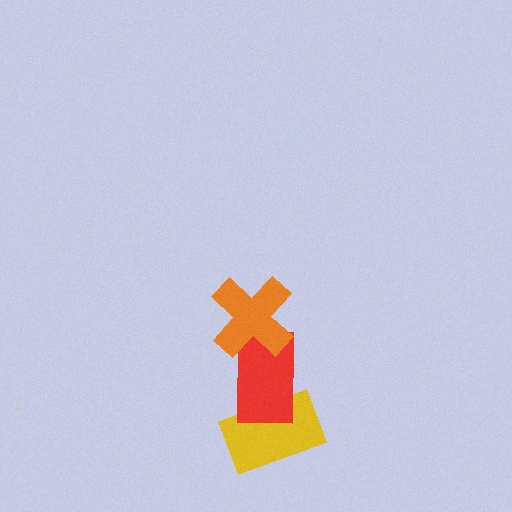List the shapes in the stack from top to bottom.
From top to bottom: the orange cross, the red rectangle, the yellow rectangle.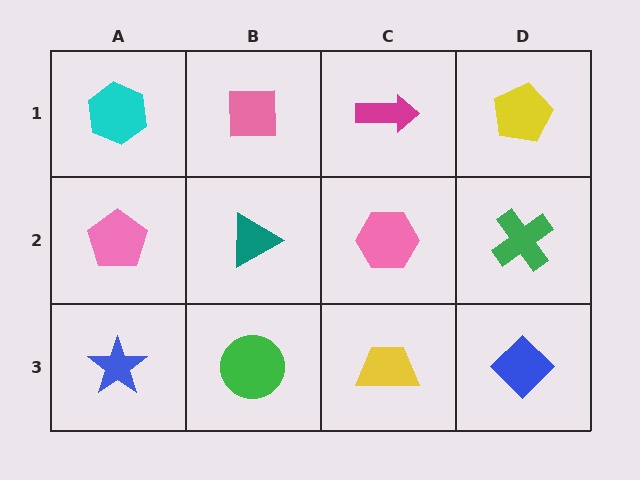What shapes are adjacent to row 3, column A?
A pink pentagon (row 2, column A), a green circle (row 3, column B).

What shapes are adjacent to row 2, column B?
A pink square (row 1, column B), a green circle (row 3, column B), a pink pentagon (row 2, column A), a pink hexagon (row 2, column C).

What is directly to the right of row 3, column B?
A yellow trapezoid.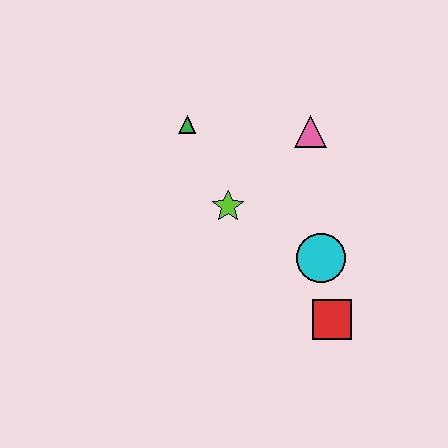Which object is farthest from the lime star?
The red square is farthest from the lime star.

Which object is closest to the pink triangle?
The lime star is closest to the pink triangle.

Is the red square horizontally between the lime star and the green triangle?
No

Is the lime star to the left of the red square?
Yes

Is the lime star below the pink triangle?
Yes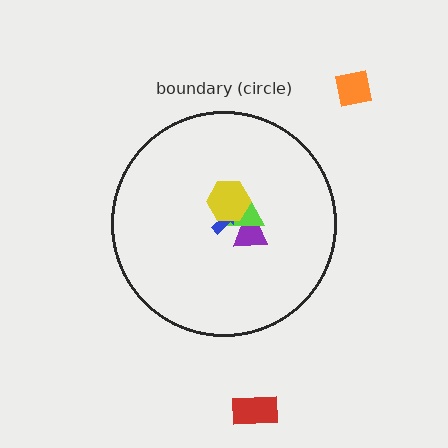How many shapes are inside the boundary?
4 inside, 2 outside.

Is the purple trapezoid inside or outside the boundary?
Inside.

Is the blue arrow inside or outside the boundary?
Inside.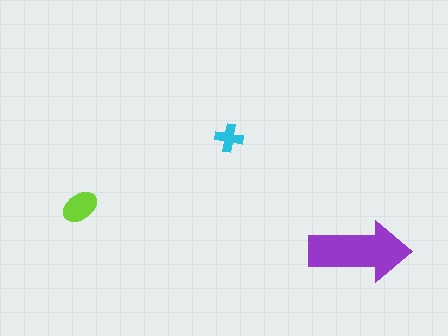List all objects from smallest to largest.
The cyan cross, the lime ellipse, the purple arrow.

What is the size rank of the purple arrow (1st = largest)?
1st.